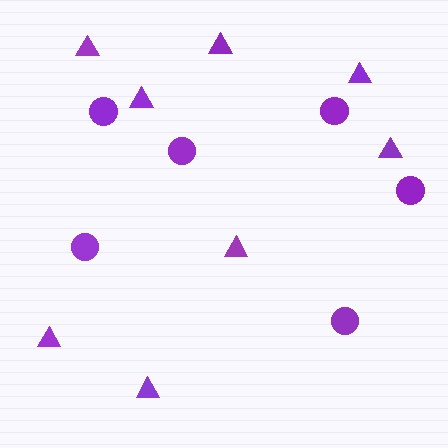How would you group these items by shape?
There are 2 groups: one group of triangles (8) and one group of circles (6).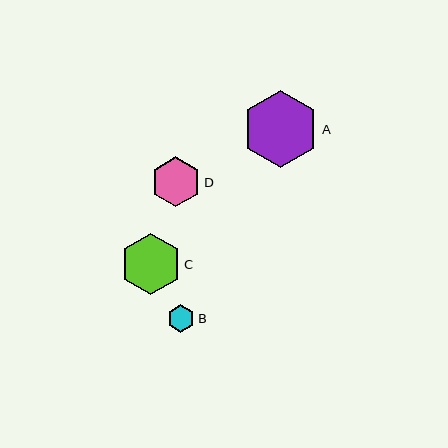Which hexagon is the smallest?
Hexagon B is the smallest with a size of approximately 28 pixels.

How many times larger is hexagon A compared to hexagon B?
Hexagon A is approximately 2.8 times the size of hexagon B.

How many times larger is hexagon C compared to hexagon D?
Hexagon C is approximately 1.2 times the size of hexagon D.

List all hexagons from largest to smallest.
From largest to smallest: A, C, D, B.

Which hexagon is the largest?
Hexagon A is the largest with a size of approximately 77 pixels.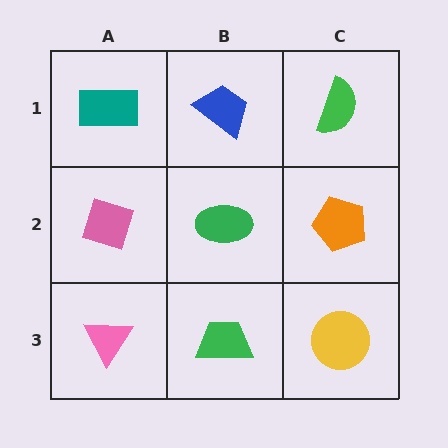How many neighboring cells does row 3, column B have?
3.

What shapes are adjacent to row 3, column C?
An orange pentagon (row 2, column C), a green trapezoid (row 3, column B).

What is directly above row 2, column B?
A blue trapezoid.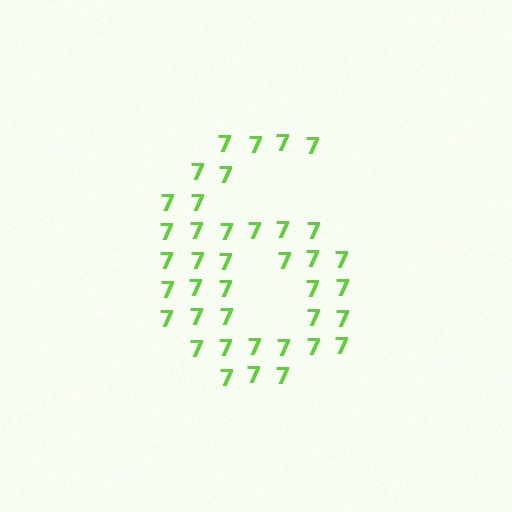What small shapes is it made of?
It is made of small digit 7's.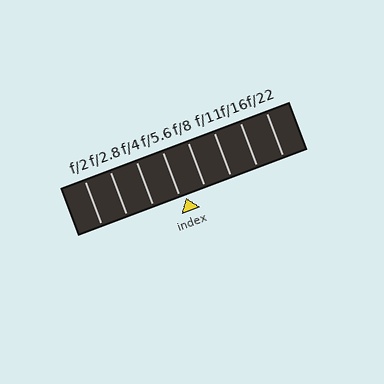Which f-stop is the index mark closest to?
The index mark is closest to f/5.6.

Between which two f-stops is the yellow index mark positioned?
The index mark is between f/5.6 and f/8.